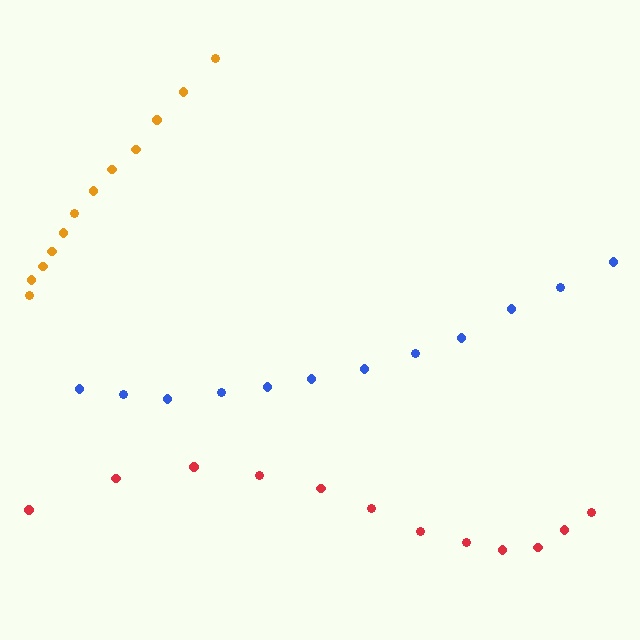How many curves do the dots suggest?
There are 3 distinct paths.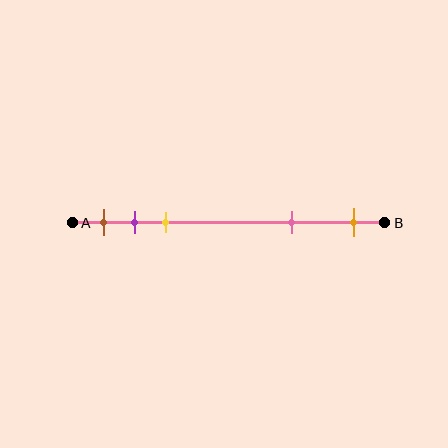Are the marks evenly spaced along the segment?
No, the marks are not evenly spaced.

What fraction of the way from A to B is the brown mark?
The brown mark is approximately 10% (0.1) of the way from A to B.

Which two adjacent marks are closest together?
The purple and yellow marks are the closest adjacent pair.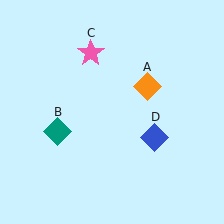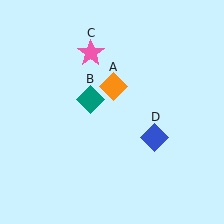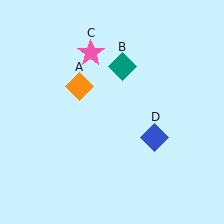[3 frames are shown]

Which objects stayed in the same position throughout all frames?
Pink star (object C) and blue diamond (object D) remained stationary.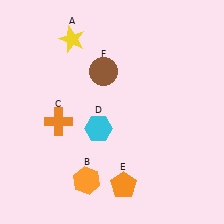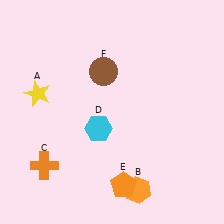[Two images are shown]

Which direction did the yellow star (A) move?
The yellow star (A) moved down.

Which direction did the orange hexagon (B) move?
The orange hexagon (B) moved right.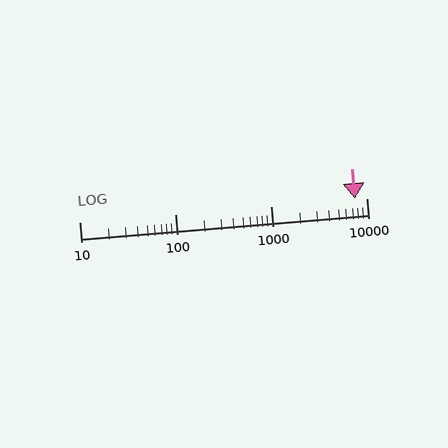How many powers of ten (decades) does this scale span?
The scale spans 3 decades, from 10 to 10000.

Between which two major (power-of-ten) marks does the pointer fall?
The pointer is between 1000 and 10000.